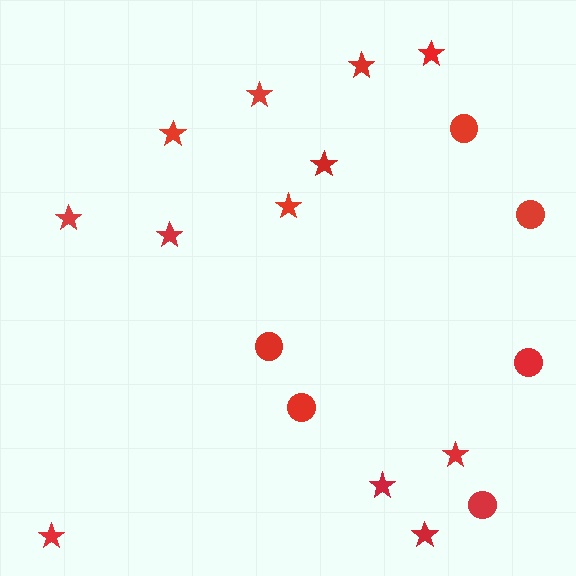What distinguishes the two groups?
There are 2 groups: one group of circles (6) and one group of stars (12).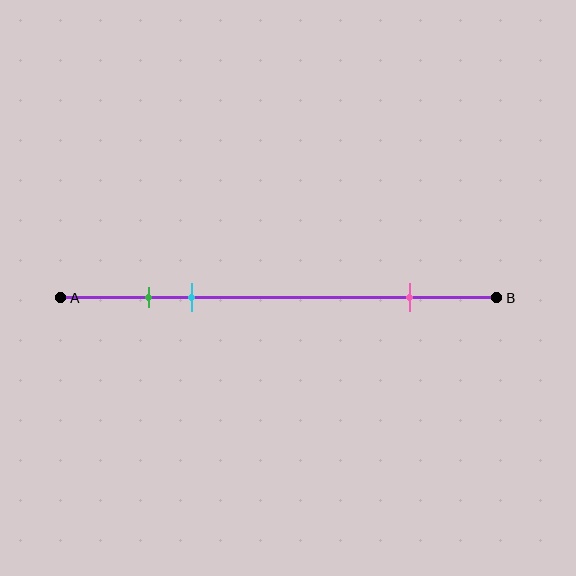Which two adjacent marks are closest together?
The green and cyan marks are the closest adjacent pair.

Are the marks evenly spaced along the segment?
No, the marks are not evenly spaced.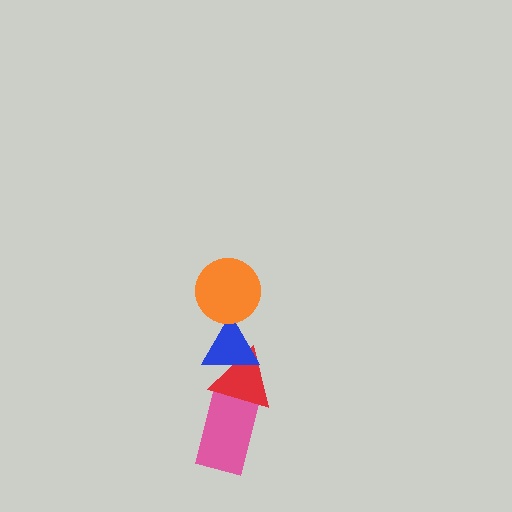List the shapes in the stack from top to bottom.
From top to bottom: the orange circle, the blue triangle, the red triangle, the pink rectangle.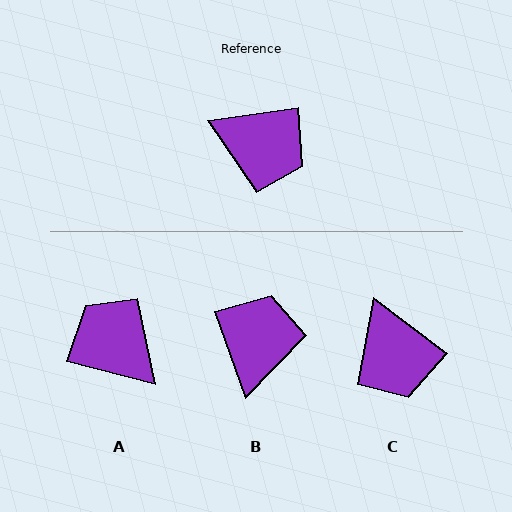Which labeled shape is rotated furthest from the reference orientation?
A, about 158 degrees away.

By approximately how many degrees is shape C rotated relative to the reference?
Approximately 45 degrees clockwise.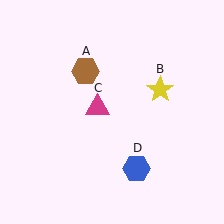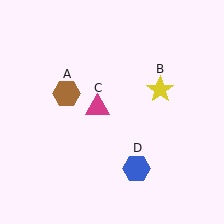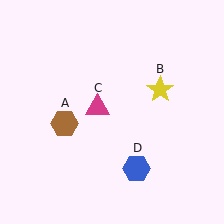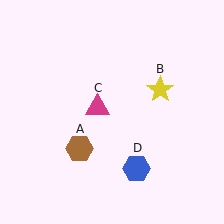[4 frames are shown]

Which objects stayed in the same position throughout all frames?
Yellow star (object B) and magenta triangle (object C) and blue hexagon (object D) remained stationary.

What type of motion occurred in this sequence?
The brown hexagon (object A) rotated counterclockwise around the center of the scene.